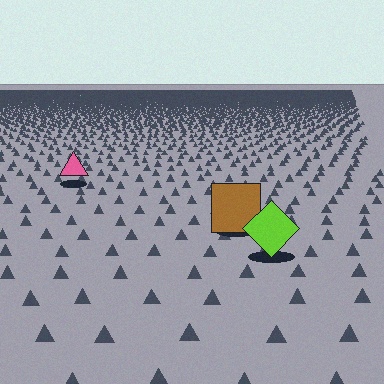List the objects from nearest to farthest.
From nearest to farthest: the lime diamond, the brown square, the pink triangle.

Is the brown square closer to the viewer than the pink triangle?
Yes. The brown square is closer — you can tell from the texture gradient: the ground texture is coarser near it.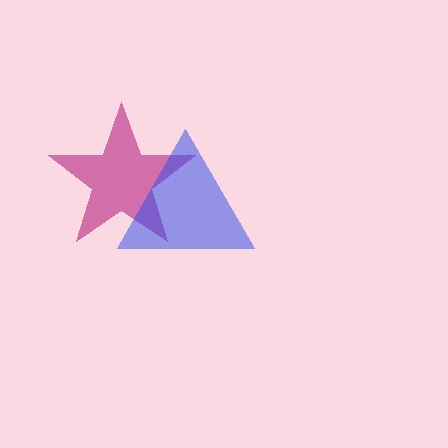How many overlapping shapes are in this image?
There are 2 overlapping shapes in the image.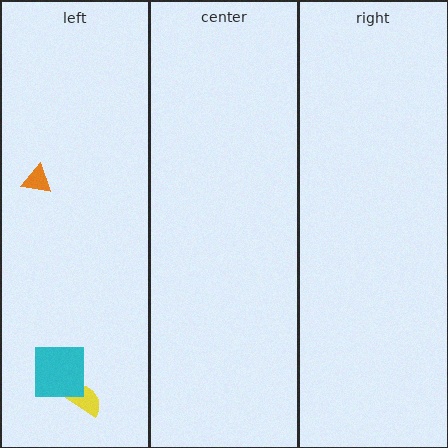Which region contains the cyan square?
The left region.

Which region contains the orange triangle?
The left region.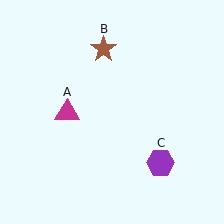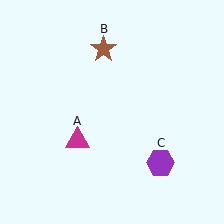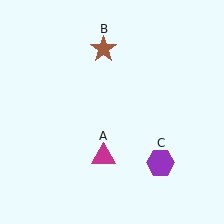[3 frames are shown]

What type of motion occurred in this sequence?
The magenta triangle (object A) rotated counterclockwise around the center of the scene.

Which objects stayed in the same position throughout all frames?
Brown star (object B) and purple hexagon (object C) remained stationary.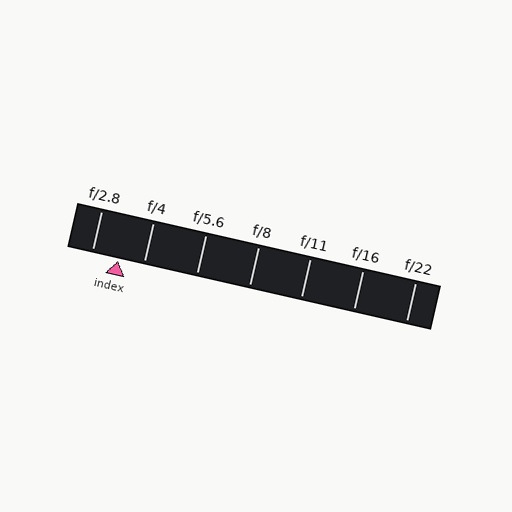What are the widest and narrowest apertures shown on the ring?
The widest aperture shown is f/2.8 and the narrowest is f/22.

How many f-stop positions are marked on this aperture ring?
There are 7 f-stop positions marked.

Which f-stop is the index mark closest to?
The index mark is closest to f/4.